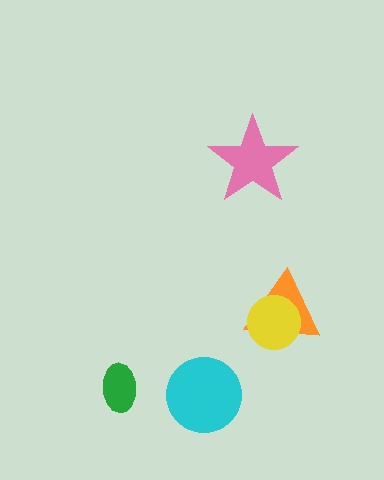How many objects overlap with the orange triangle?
1 object overlaps with the orange triangle.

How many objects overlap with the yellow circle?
1 object overlaps with the yellow circle.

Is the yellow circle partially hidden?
No, no other shape covers it.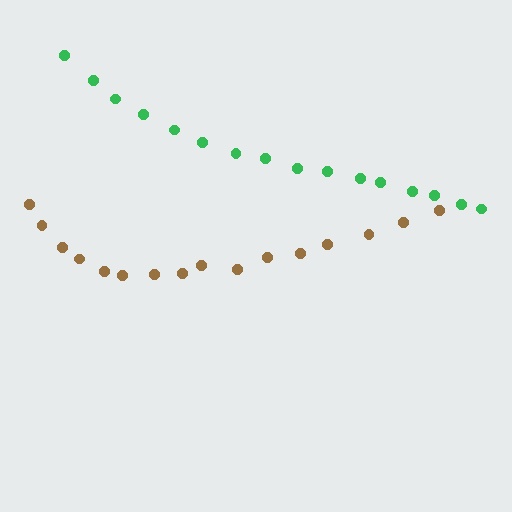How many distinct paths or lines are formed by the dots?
There are 2 distinct paths.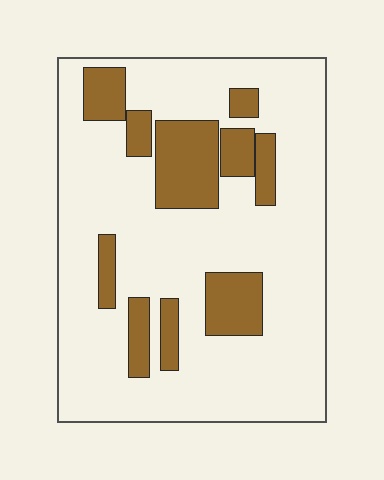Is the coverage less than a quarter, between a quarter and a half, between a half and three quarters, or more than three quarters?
Less than a quarter.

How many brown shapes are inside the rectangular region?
10.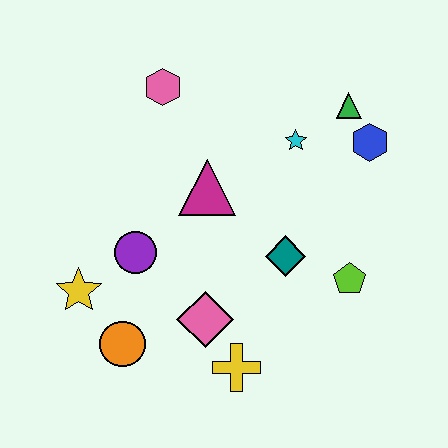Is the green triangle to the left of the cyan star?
No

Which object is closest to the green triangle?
The blue hexagon is closest to the green triangle.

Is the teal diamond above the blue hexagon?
No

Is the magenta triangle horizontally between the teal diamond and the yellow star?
Yes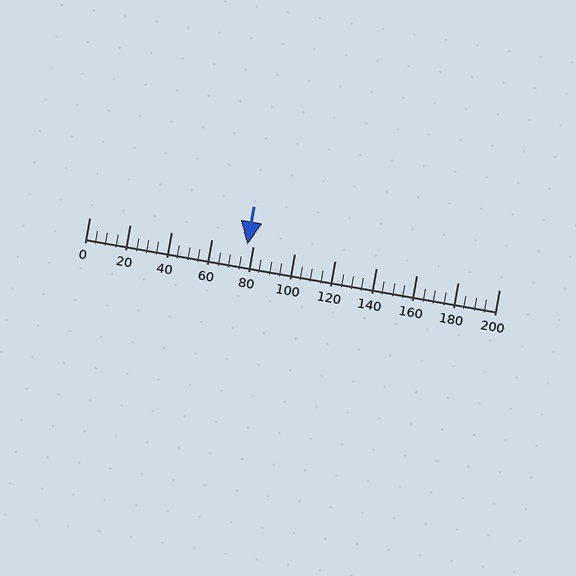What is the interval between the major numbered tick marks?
The major tick marks are spaced 20 units apart.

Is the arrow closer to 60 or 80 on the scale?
The arrow is closer to 80.